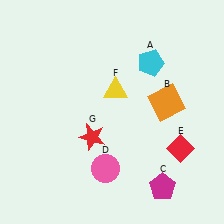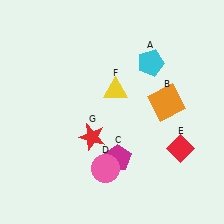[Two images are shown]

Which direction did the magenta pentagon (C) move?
The magenta pentagon (C) moved left.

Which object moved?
The magenta pentagon (C) moved left.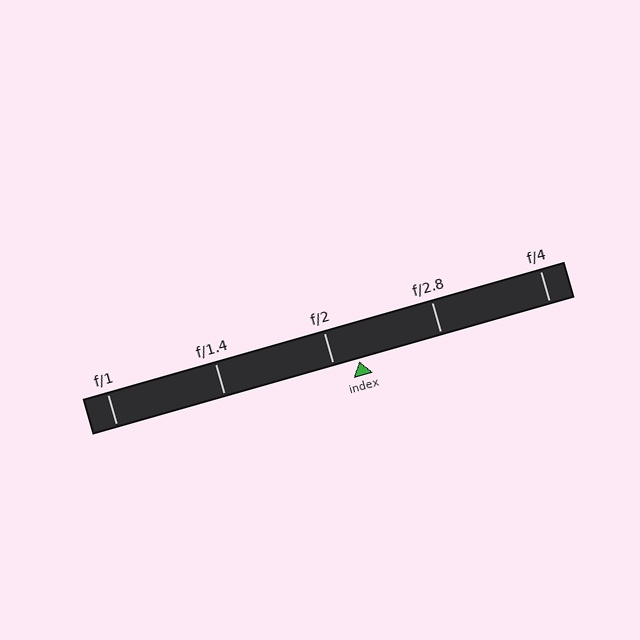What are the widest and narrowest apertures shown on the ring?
The widest aperture shown is f/1 and the narrowest is f/4.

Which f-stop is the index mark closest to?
The index mark is closest to f/2.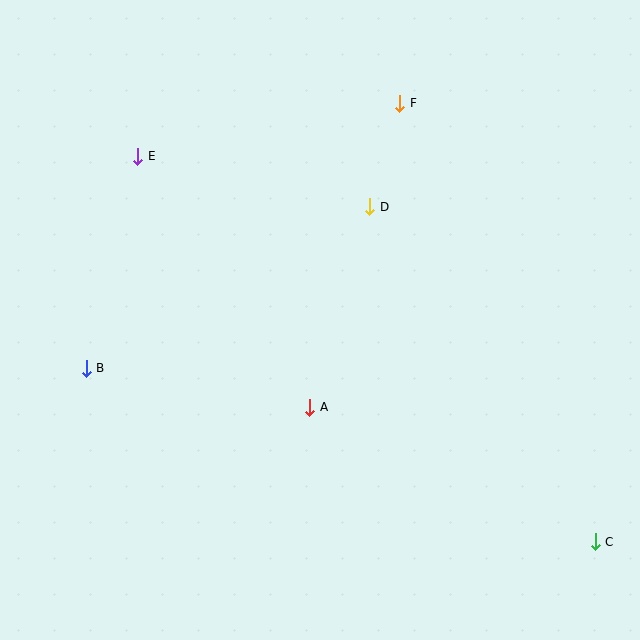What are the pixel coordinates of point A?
Point A is at (310, 407).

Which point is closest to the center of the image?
Point A at (310, 407) is closest to the center.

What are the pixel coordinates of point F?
Point F is at (400, 103).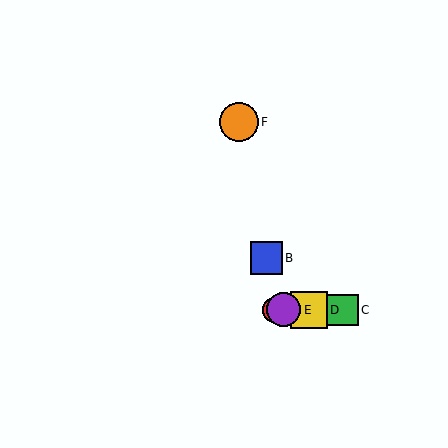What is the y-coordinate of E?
Object E is at y≈310.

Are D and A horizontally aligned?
Yes, both are at y≈310.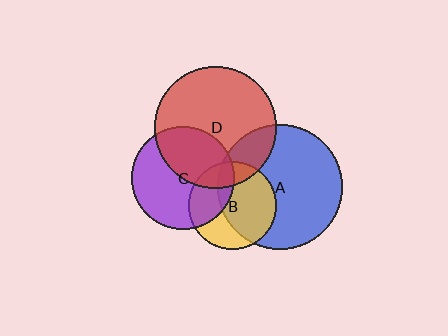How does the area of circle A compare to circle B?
Approximately 2.0 times.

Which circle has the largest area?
Circle A (blue).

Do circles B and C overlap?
Yes.